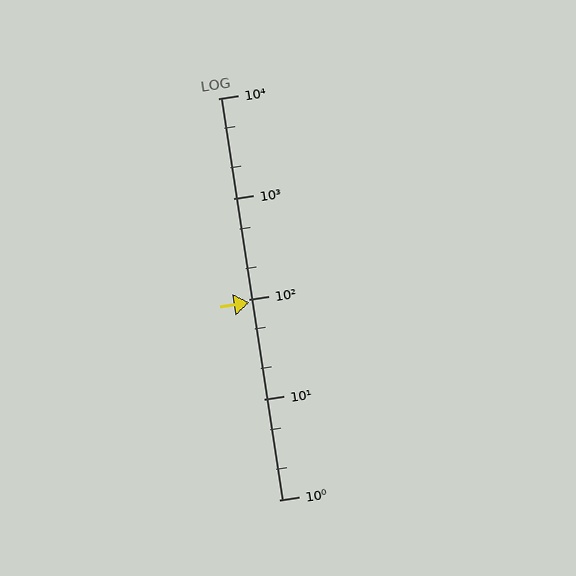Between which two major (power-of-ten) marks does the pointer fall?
The pointer is between 10 and 100.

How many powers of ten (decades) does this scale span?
The scale spans 4 decades, from 1 to 10000.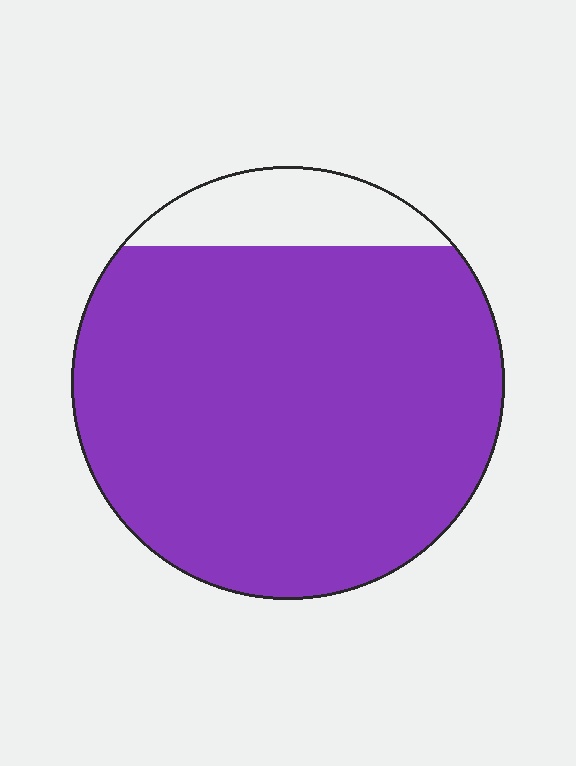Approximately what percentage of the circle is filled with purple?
Approximately 85%.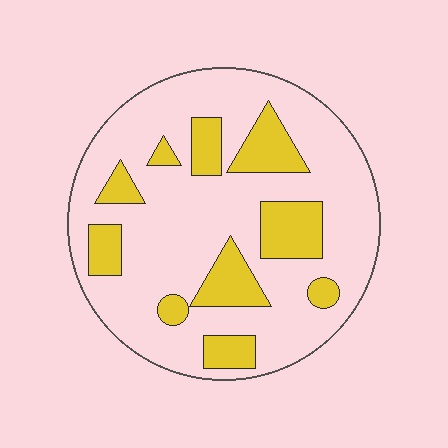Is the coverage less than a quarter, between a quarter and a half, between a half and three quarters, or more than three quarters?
Less than a quarter.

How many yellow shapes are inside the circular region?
10.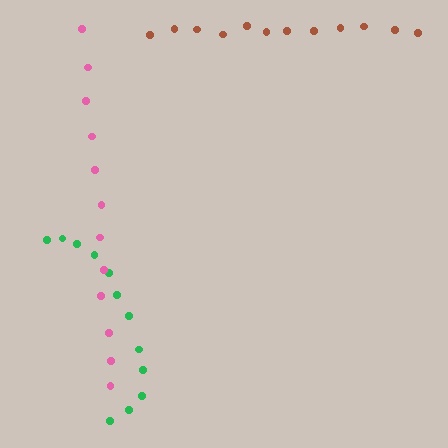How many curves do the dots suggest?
There are 3 distinct paths.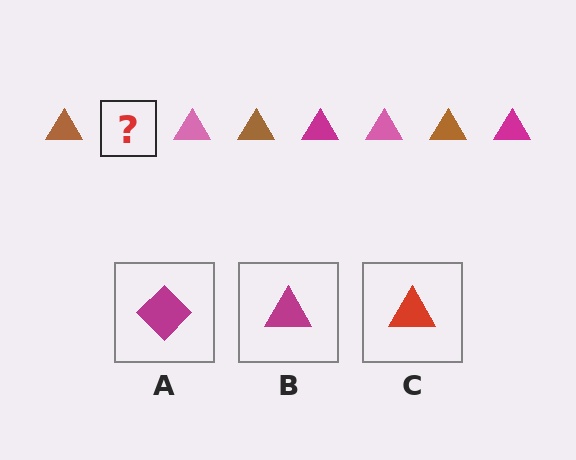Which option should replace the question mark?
Option B.